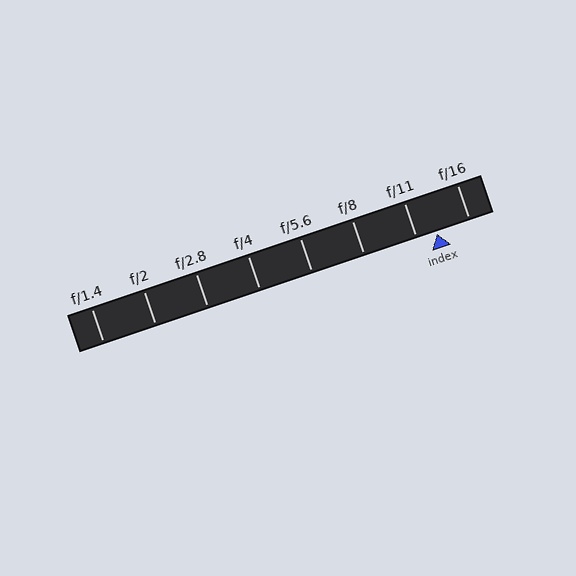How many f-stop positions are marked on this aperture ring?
There are 8 f-stop positions marked.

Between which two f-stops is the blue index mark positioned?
The index mark is between f/11 and f/16.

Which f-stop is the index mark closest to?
The index mark is closest to f/11.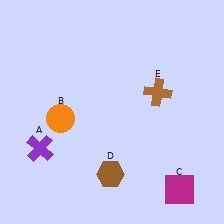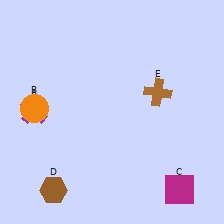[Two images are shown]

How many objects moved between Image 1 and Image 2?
3 objects moved between the two images.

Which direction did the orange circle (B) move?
The orange circle (B) moved left.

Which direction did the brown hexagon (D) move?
The brown hexagon (D) moved left.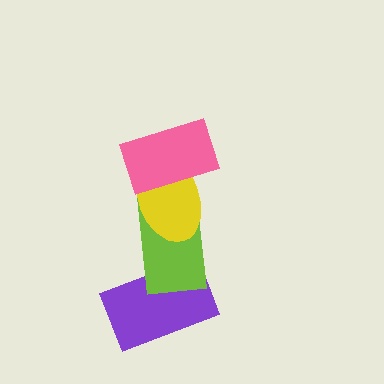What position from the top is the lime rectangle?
The lime rectangle is 3rd from the top.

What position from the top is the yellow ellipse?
The yellow ellipse is 2nd from the top.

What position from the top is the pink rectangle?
The pink rectangle is 1st from the top.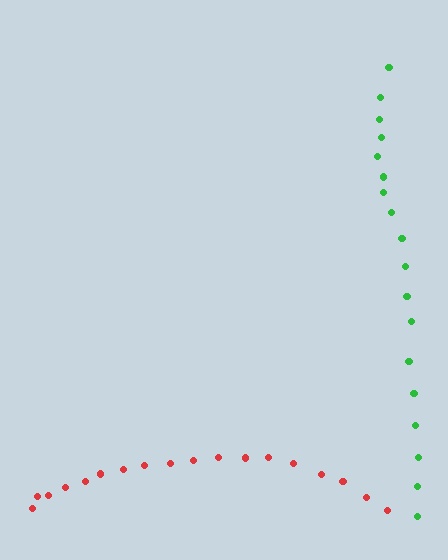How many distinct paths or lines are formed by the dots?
There are 2 distinct paths.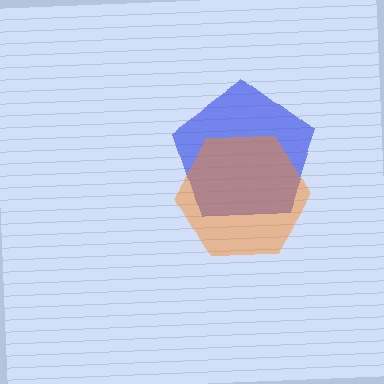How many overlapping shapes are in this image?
There are 2 overlapping shapes in the image.